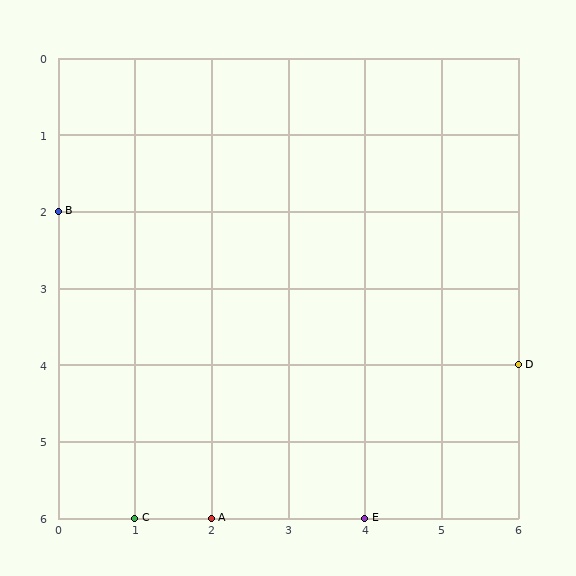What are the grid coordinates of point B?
Point B is at grid coordinates (0, 2).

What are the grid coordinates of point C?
Point C is at grid coordinates (1, 6).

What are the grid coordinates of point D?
Point D is at grid coordinates (6, 4).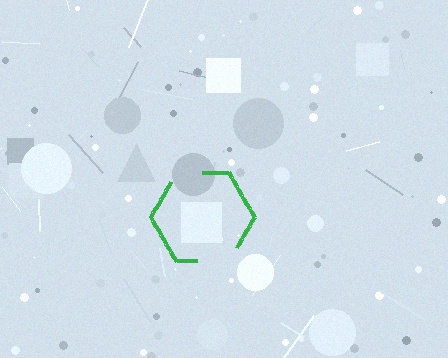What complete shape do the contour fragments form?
The contour fragments form a hexagon.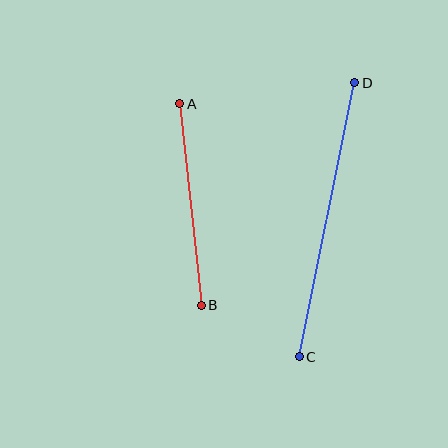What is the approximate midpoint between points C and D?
The midpoint is at approximately (327, 220) pixels.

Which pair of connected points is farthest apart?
Points C and D are farthest apart.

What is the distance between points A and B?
The distance is approximately 203 pixels.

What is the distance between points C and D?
The distance is approximately 279 pixels.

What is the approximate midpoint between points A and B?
The midpoint is at approximately (190, 204) pixels.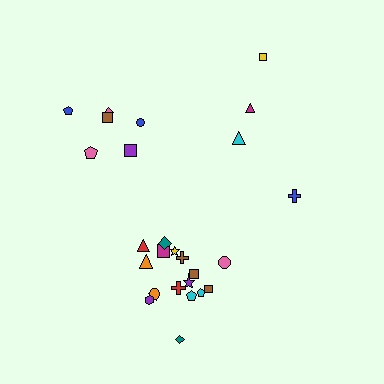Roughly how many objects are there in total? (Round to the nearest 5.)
Roughly 30 objects in total.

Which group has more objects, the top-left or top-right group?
The top-left group.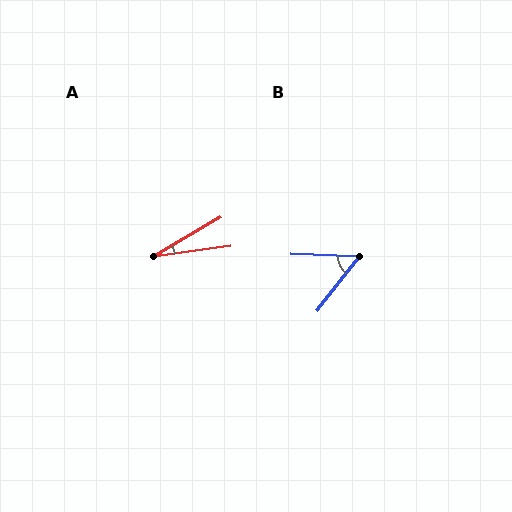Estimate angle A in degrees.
Approximately 23 degrees.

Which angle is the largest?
B, at approximately 54 degrees.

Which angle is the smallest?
A, at approximately 23 degrees.